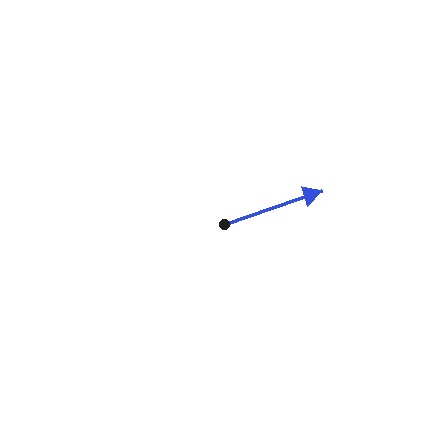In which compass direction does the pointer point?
East.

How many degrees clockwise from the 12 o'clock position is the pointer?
Approximately 71 degrees.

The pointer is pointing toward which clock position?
Roughly 2 o'clock.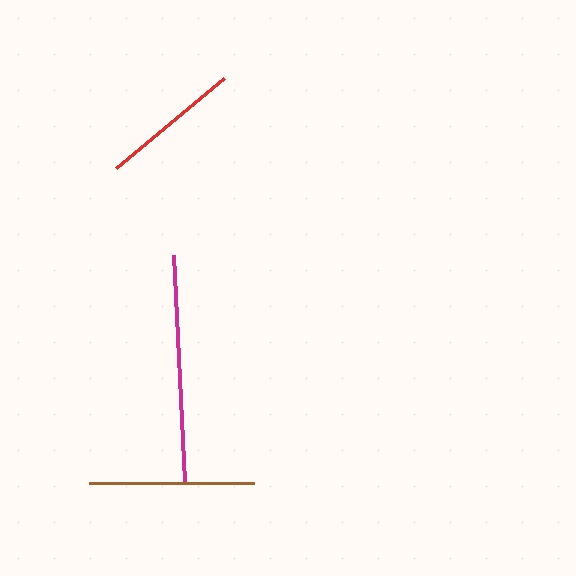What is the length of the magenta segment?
The magenta segment is approximately 226 pixels long.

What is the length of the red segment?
The red segment is approximately 141 pixels long.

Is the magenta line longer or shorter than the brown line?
The magenta line is longer than the brown line.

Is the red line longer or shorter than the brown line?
The brown line is longer than the red line.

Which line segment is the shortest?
The red line is the shortest at approximately 141 pixels.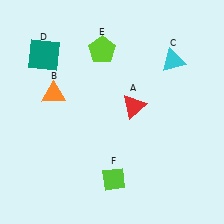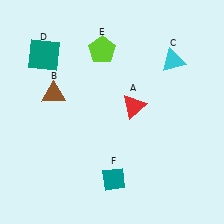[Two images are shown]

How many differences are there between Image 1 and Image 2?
There are 2 differences between the two images.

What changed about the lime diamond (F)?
In Image 1, F is lime. In Image 2, it changed to teal.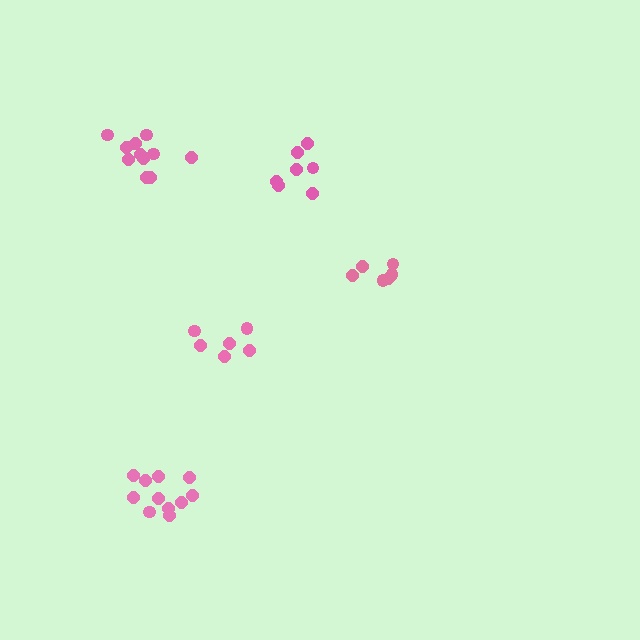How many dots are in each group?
Group 1: 6 dots, Group 2: 11 dots, Group 3: 6 dots, Group 4: 11 dots, Group 5: 7 dots (41 total).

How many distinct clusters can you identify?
There are 5 distinct clusters.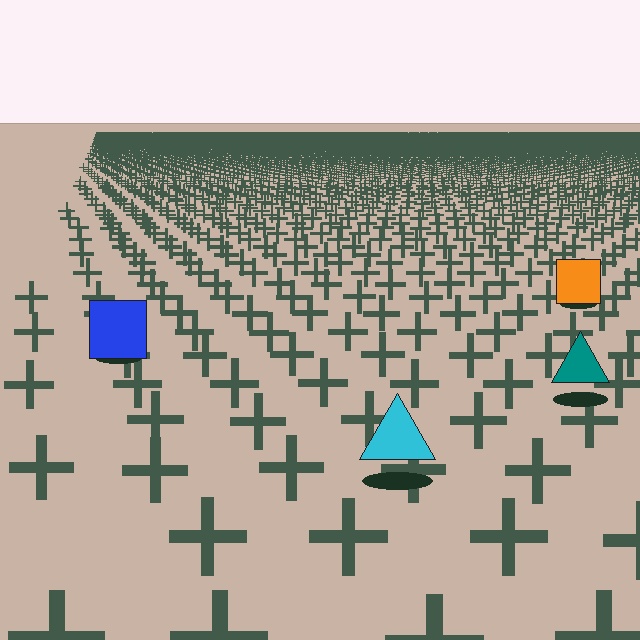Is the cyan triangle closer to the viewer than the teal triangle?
Yes. The cyan triangle is closer — you can tell from the texture gradient: the ground texture is coarser near it.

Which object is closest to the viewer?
The cyan triangle is closest. The texture marks near it are larger and more spread out.